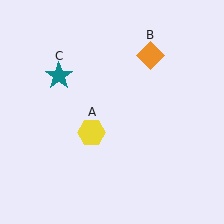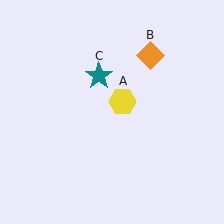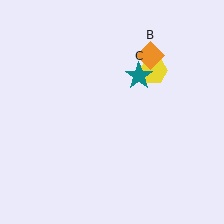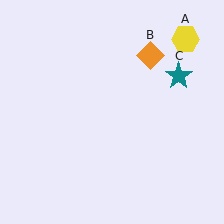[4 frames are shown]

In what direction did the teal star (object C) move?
The teal star (object C) moved right.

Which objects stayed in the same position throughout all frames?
Orange diamond (object B) remained stationary.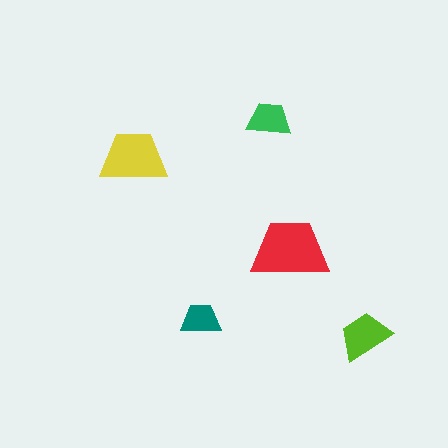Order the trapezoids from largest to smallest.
the red one, the yellow one, the lime one, the green one, the teal one.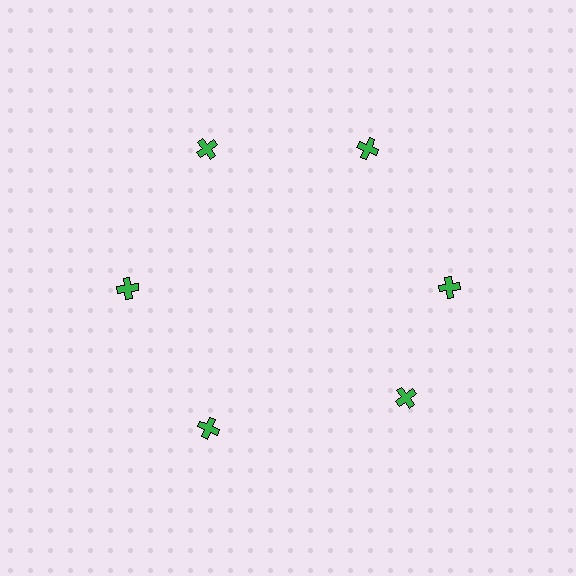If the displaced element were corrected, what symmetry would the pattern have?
It would have 6-fold rotational symmetry — the pattern would map onto itself every 60 degrees.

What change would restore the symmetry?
The symmetry would be restored by rotating it back into even spacing with its neighbors so that all 6 crosses sit at equal angles and equal distance from the center.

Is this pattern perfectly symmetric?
No. The 6 green crosses are arranged in a ring, but one element near the 5 o'clock position is rotated out of alignment along the ring, breaking the 6-fold rotational symmetry.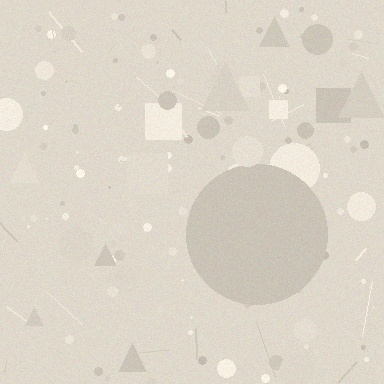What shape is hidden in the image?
A circle is hidden in the image.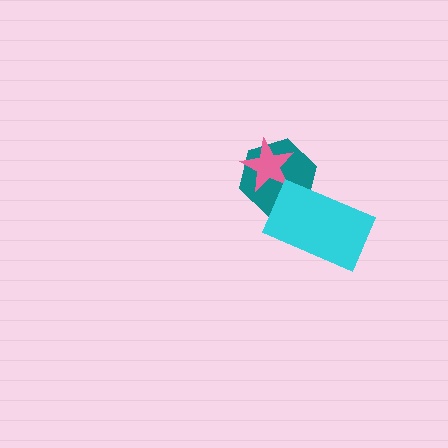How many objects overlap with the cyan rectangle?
1 object overlaps with the cyan rectangle.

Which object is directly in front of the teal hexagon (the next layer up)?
The pink star is directly in front of the teal hexagon.